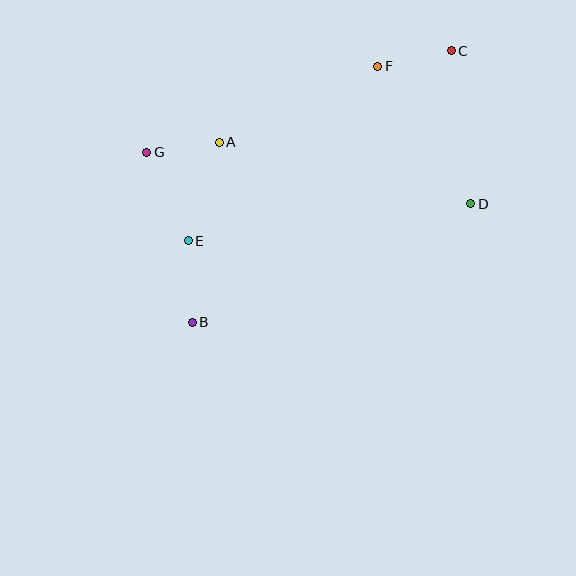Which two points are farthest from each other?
Points B and C are farthest from each other.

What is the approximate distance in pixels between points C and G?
The distance between C and G is approximately 321 pixels.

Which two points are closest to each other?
Points A and G are closest to each other.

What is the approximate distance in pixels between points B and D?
The distance between B and D is approximately 303 pixels.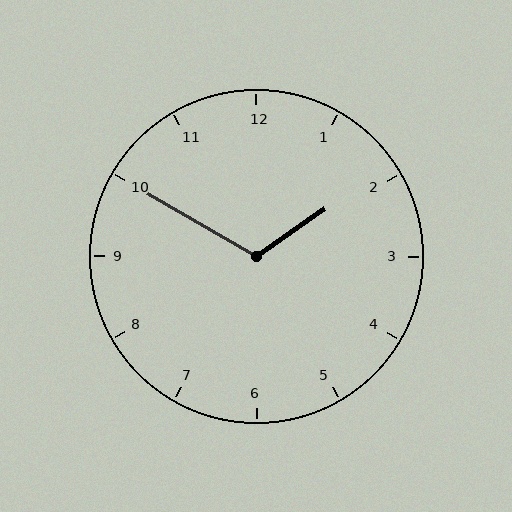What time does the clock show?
1:50.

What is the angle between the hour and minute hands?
Approximately 115 degrees.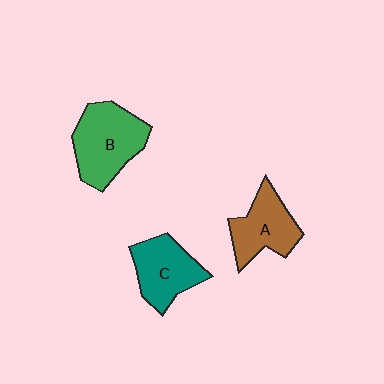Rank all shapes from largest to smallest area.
From largest to smallest: B (green), C (teal), A (brown).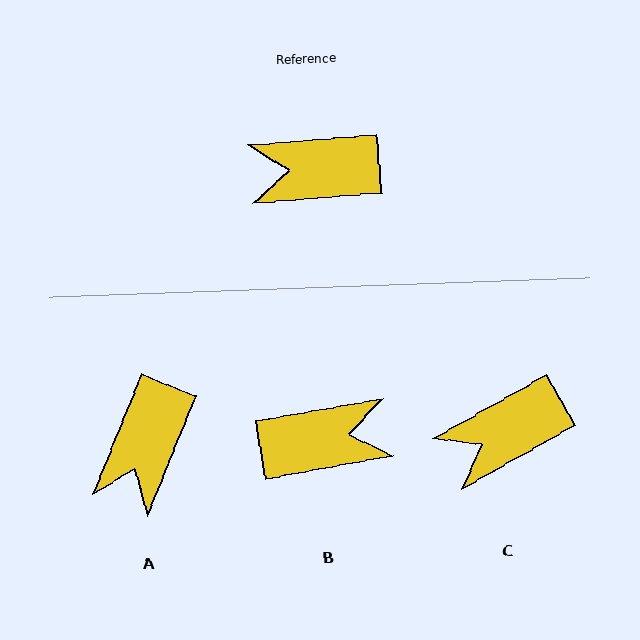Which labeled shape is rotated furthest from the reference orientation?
B, about 174 degrees away.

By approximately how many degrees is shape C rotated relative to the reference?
Approximately 25 degrees counter-clockwise.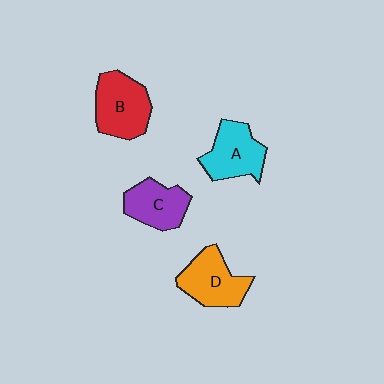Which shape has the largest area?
Shape B (red).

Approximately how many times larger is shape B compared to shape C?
Approximately 1.2 times.